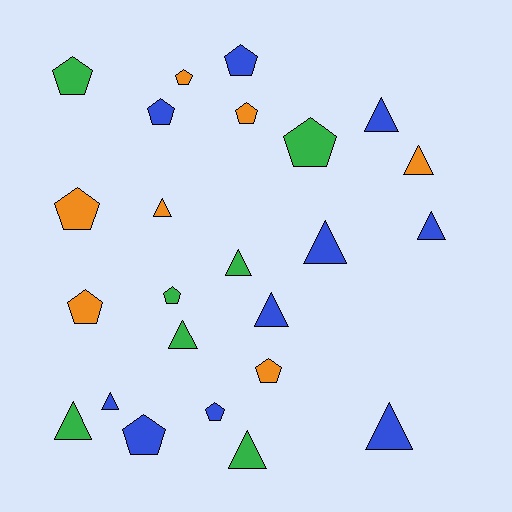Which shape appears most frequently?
Triangle, with 12 objects.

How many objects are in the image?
There are 24 objects.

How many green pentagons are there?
There are 3 green pentagons.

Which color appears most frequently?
Blue, with 10 objects.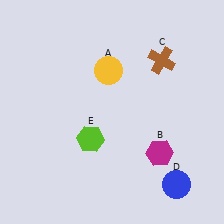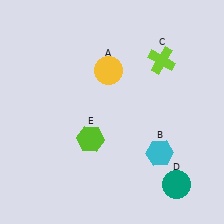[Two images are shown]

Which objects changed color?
B changed from magenta to cyan. C changed from brown to lime. D changed from blue to teal.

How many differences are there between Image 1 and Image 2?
There are 3 differences between the two images.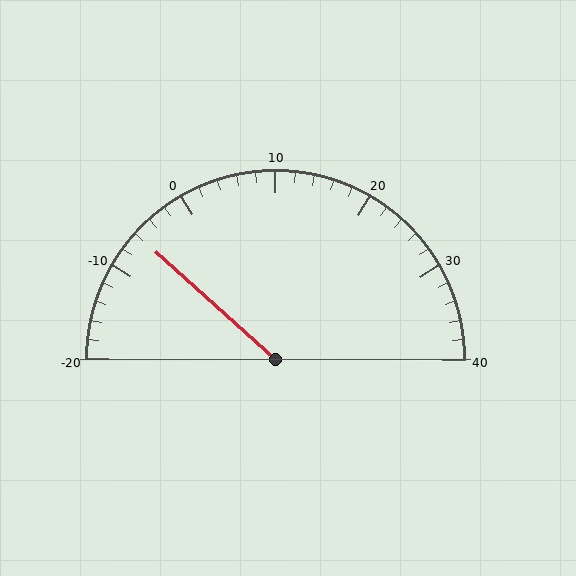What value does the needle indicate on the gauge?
The needle indicates approximately -6.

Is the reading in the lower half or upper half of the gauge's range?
The reading is in the lower half of the range (-20 to 40).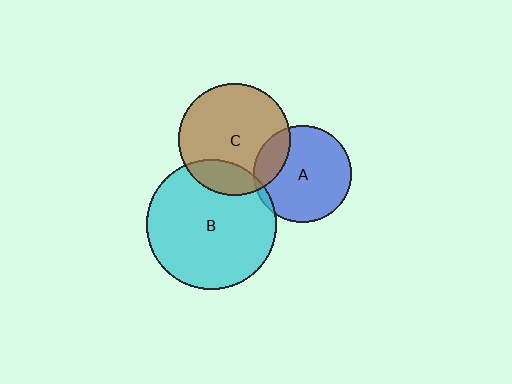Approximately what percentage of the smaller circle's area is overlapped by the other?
Approximately 20%.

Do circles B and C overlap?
Yes.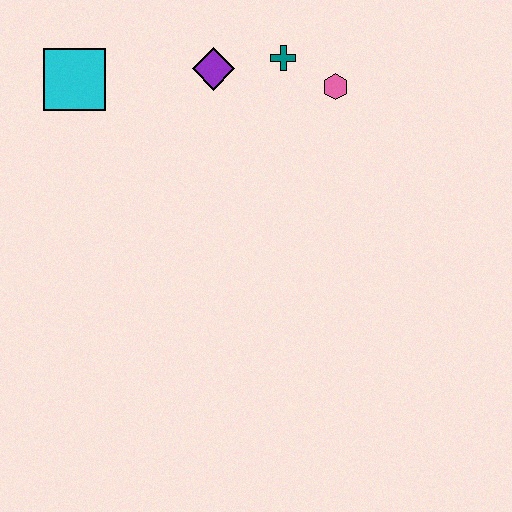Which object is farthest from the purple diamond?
The cyan square is farthest from the purple diamond.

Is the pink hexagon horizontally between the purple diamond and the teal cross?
No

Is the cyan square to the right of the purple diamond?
No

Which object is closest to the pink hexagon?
The teal cross is closest to the pink hexagon.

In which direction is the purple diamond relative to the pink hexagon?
The purple diamond is to the left of the pink hexagon.